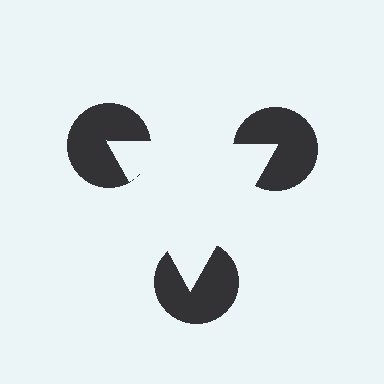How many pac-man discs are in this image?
There are 3 — one at each vertex of the illusory triangle.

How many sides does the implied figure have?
3 sides.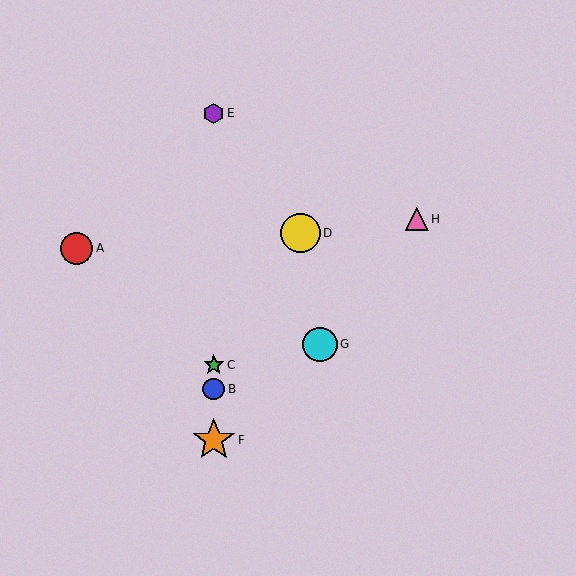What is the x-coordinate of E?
Object E is at x≈214.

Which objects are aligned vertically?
Objects B, C, E, F are aligned vertically.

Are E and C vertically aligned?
Yes, both are at x≈214.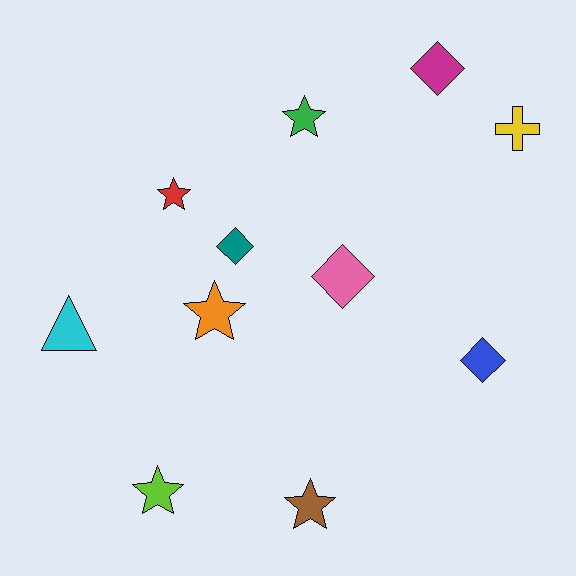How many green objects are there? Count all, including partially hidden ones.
There is 1 green object.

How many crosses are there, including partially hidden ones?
There is 1 cross.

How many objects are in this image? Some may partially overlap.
There are 11 objects.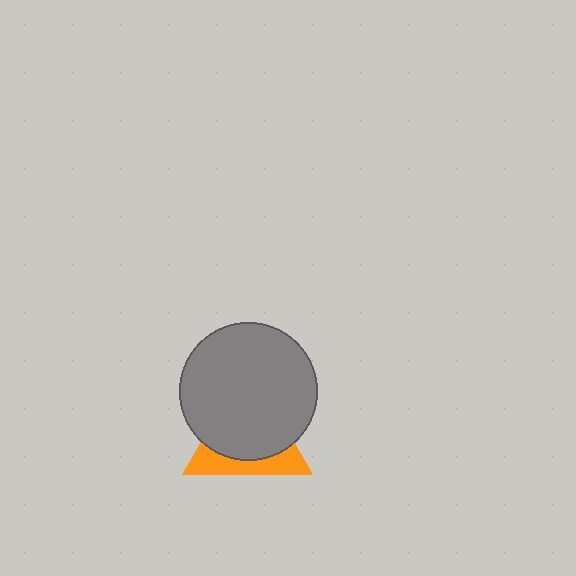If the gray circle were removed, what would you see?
You would see the complete orange triangle.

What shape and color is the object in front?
The object in front is a gray circle.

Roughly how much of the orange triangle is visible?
A small part of it is visible (roughly 34%).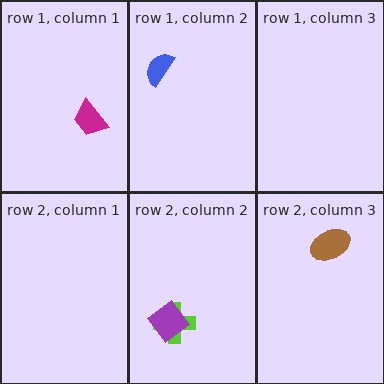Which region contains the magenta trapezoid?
The row 1, column 1 region.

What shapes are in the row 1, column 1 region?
The magenta trapezoid.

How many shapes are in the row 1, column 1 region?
1.